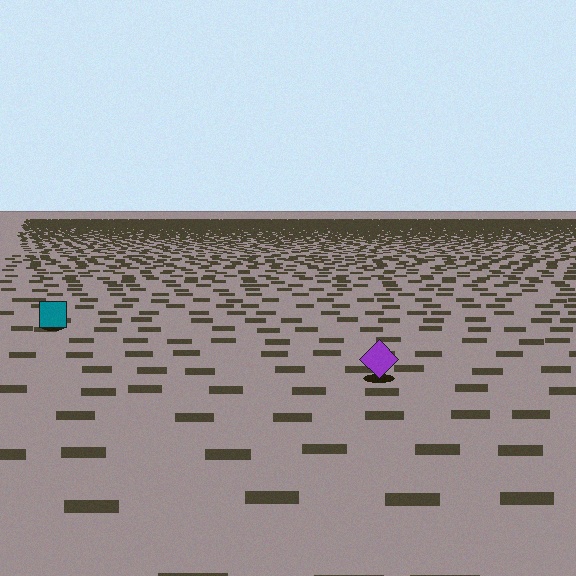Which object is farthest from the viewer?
The teal square is farthest from the viewer. It appears smaller and the ground texture around it is denser.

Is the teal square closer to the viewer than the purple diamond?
No. The purple diamond is closer — you can tell from the texture gradient: the ground texture is coarser near it.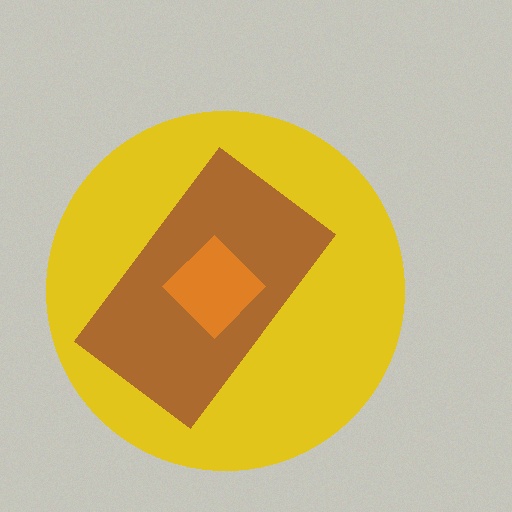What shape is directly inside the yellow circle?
The brown rectangle.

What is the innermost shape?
The orange diamond.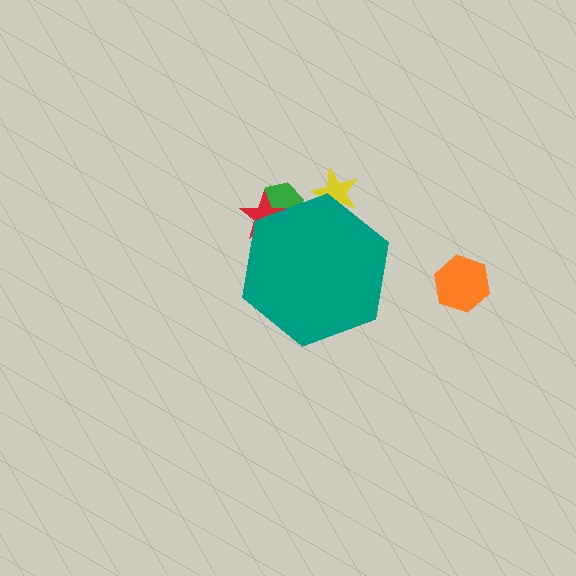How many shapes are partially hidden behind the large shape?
3 shapes are partially hidden.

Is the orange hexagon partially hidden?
No, the orange hexagon is fully visible.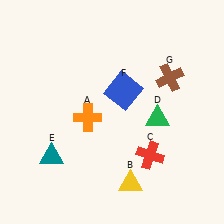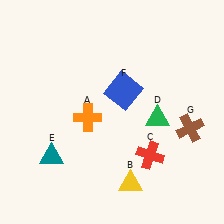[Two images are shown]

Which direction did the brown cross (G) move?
The brown cross (G) moved down.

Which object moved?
The brown cross (G) moved down.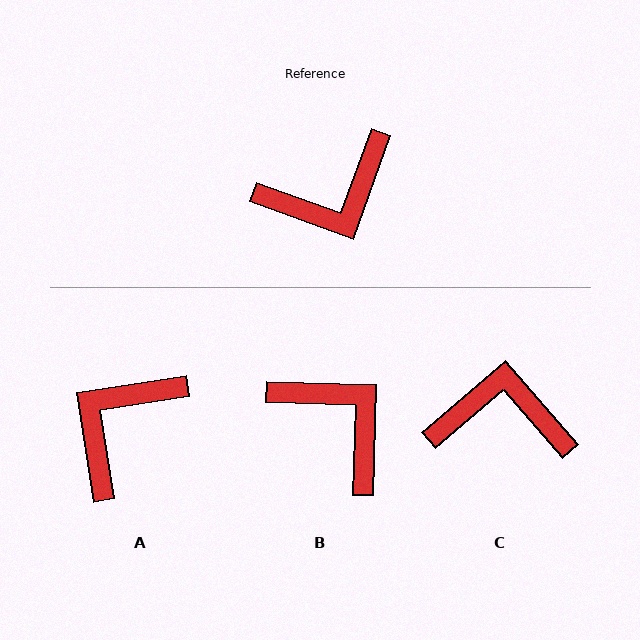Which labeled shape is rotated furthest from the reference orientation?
A, about 151 degrees away.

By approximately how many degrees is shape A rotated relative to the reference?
Approximately 151 degrees clockwise.